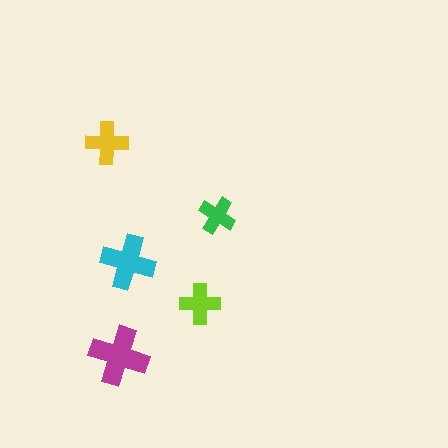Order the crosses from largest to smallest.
the magenta one, the cyan one, the yellow one, the lime one, the green one.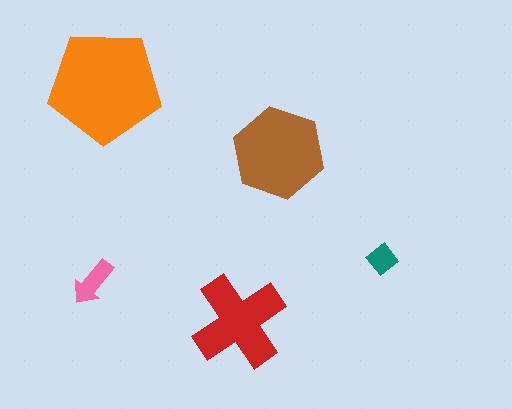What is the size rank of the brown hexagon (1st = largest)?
2nd.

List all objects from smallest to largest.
The teal diamond, the pink arrow, the red cross, the brown hexagon, the orange pentagon.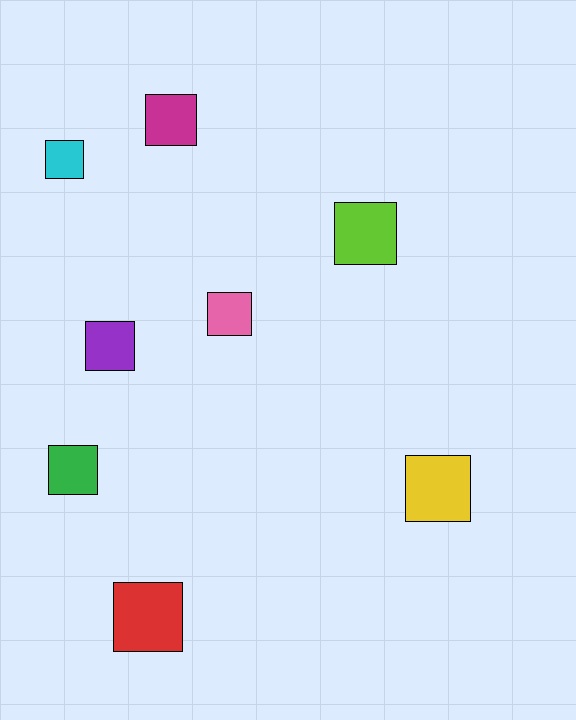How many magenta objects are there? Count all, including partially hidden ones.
There is 1 magenta object.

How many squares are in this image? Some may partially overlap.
There are 8 squares.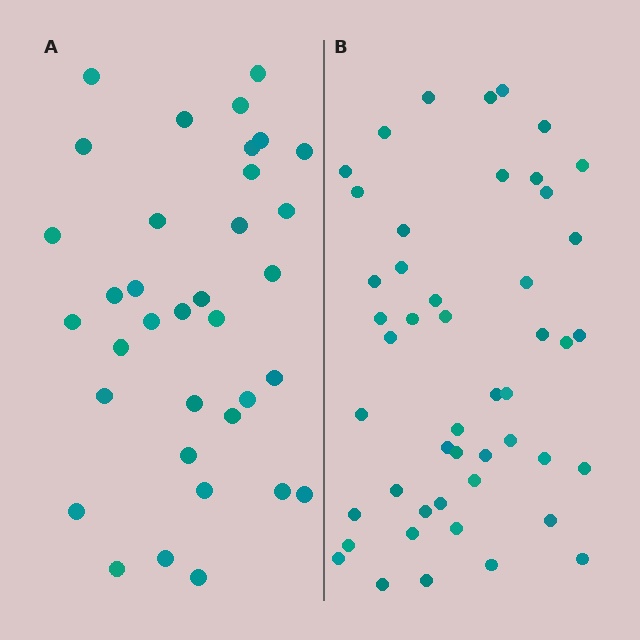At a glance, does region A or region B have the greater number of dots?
Region B (the right region) has more dots.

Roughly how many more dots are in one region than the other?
Region B has approximately 15 more dots than region A.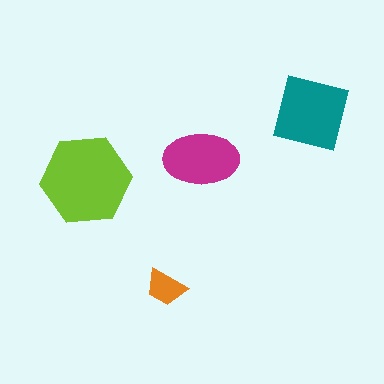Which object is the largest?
The lime hexagon.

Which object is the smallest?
The orange trapezoid.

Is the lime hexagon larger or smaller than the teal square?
Larger.